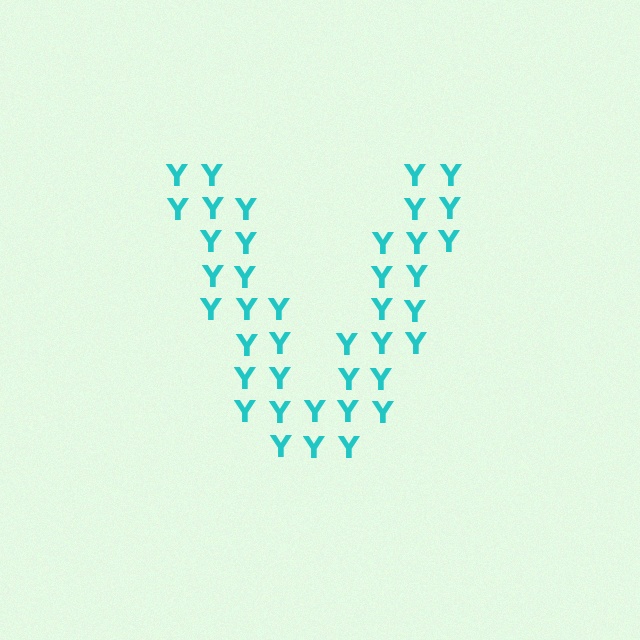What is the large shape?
The large shape is the letter V.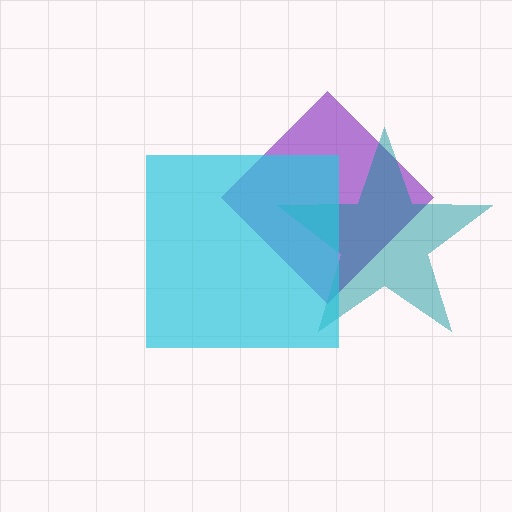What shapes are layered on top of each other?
The layered shapes are: a purple diamond, a teal star, a cyan square.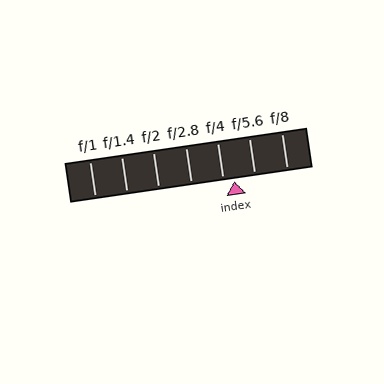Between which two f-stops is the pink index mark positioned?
The index mark is between f/4 and f/5.6.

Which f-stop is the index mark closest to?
The index mark is closest to f/4.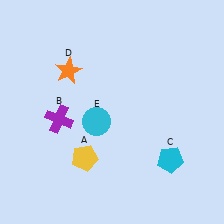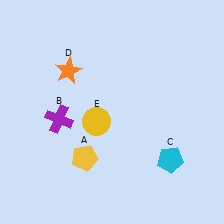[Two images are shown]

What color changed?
The circle (E) changed from cyan in Image 1 to yellow in Image 2.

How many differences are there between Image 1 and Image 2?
There is 1 difference between the two images.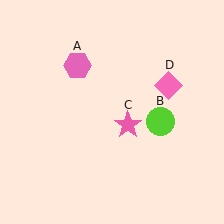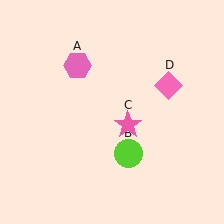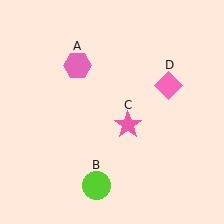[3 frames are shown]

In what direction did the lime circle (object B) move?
The lime circle (object B) moved down and to the left.